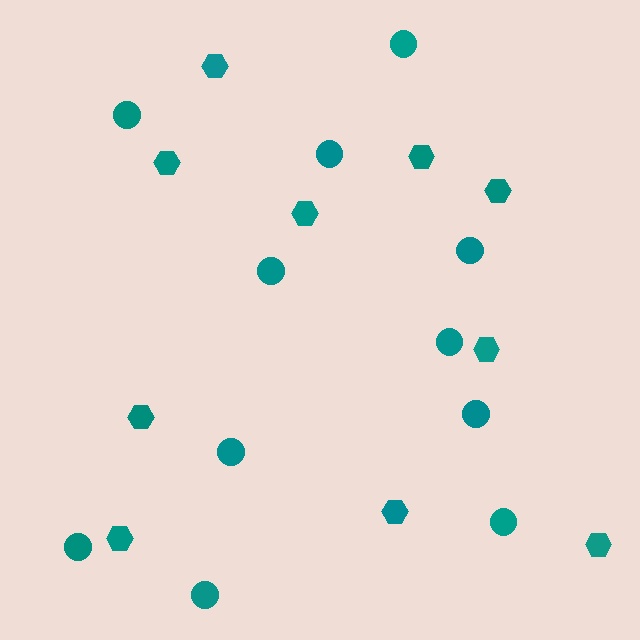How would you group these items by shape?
There are 2 groups: one group of hexagons (10) and one group of circles (11).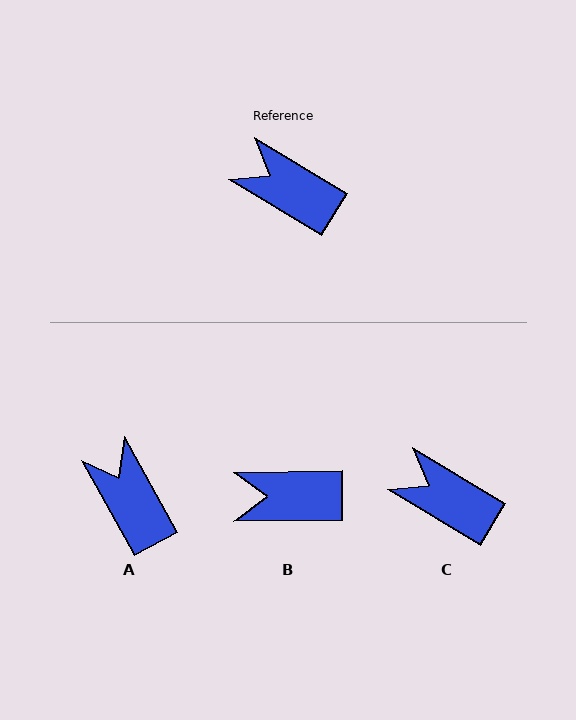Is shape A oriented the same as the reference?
No, it is off by about 30 degrees.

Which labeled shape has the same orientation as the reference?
C.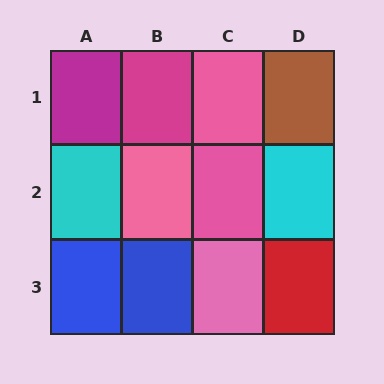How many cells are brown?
1 cell is brown.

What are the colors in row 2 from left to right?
Cyan, pink, pink, cyan.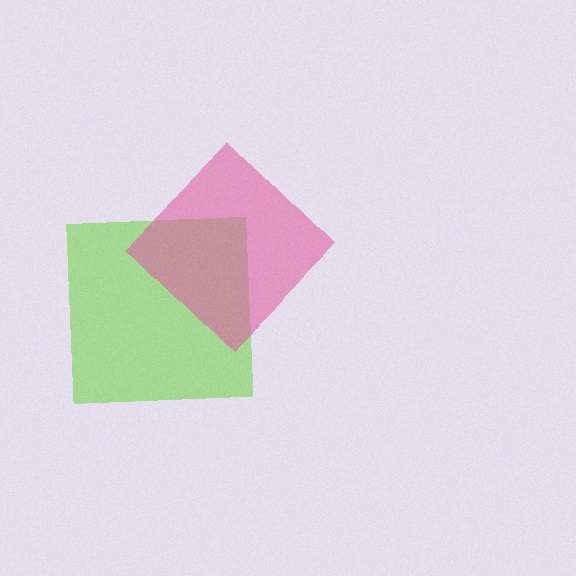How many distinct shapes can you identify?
There are 2 distinct shapes: a lime square, a pink diamond.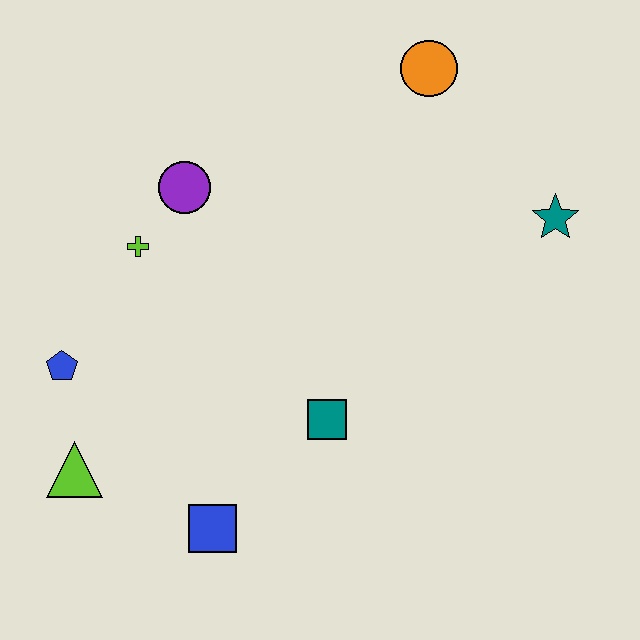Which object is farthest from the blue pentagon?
The teal star is farthest from the blue pentagon.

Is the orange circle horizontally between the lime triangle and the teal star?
Yes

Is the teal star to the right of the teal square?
Yes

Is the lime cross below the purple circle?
Yes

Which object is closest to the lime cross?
The purple circle is closest to the lime cross.